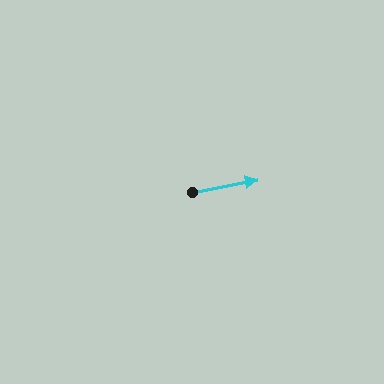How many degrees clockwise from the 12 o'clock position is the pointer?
Approximately 79 degrees.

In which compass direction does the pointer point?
East.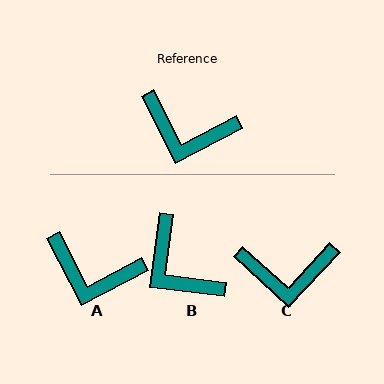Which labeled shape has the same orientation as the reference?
A.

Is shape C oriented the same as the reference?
No, it is off by about 20 degrees.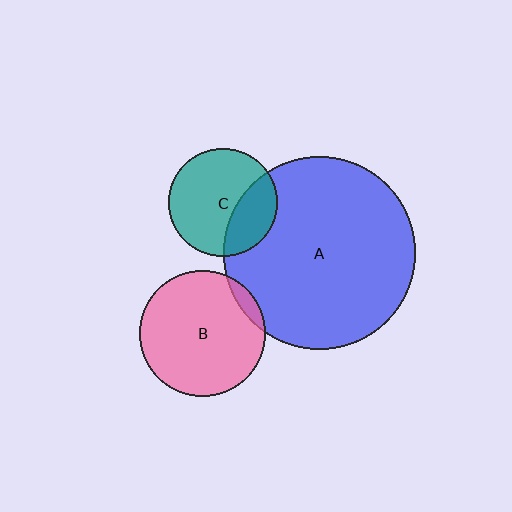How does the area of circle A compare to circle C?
Approximately 3.1 times.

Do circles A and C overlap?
Yes.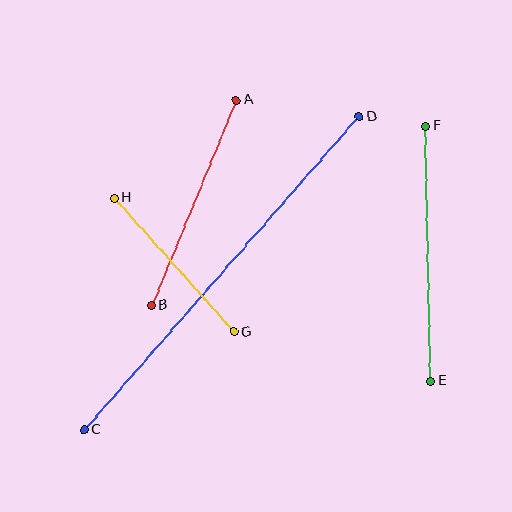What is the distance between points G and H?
The distance is approximately 179 pixels.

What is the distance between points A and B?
The distance is approximately 222 pixels.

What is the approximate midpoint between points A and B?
The midpoint is at approximately (194, 203) pixels.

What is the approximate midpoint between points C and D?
The midpoint is at approximately (222, 273) pixels.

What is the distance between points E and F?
The distance is approximately 255 pixels.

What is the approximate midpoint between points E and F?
The midpoint is at approximately (429, 253) pixels.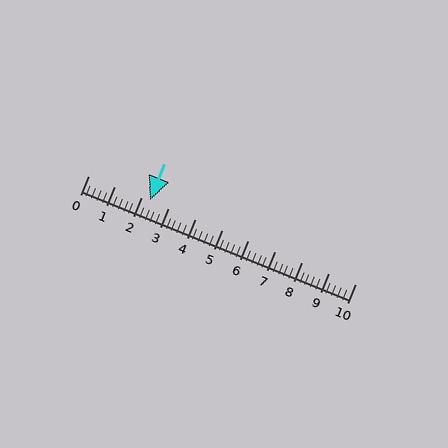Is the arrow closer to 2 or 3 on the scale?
The arrow is closer to 2.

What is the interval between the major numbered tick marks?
The major tick marks are spaced 1 units apart.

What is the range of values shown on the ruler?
The ruler shows values from 0 to 10.